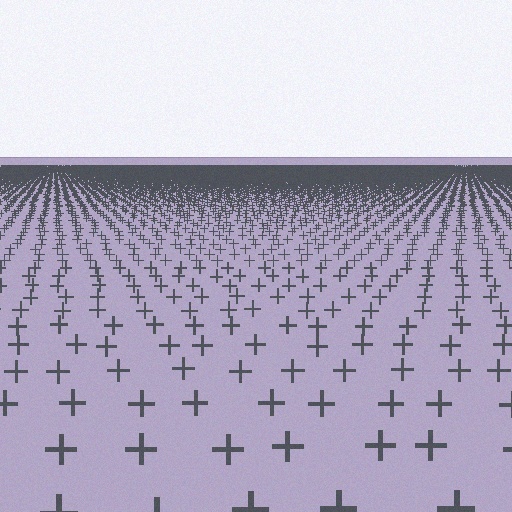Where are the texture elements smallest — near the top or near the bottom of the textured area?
Near the top.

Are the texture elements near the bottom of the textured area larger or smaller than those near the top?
Larger. Near the bottom, elements are closer to the viewer and appear at a bigger on-screen size.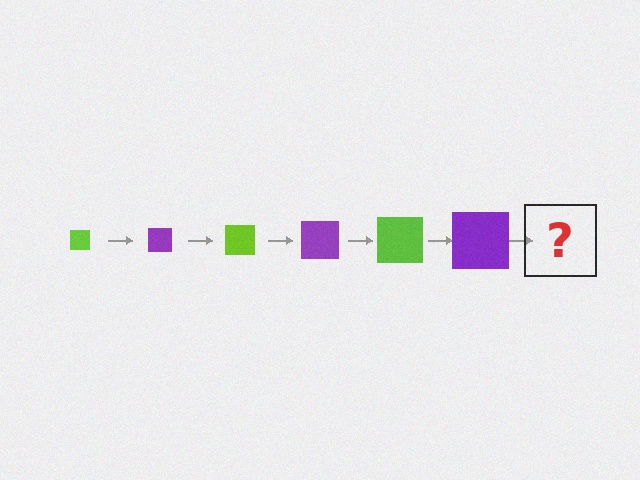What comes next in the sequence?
The next element should be a lime square, larger than the previous one.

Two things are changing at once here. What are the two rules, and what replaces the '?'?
The two rules are that the square grows larger each step and the color cycles through lime and purple. The '?' should be a lime square, larger than the previous one.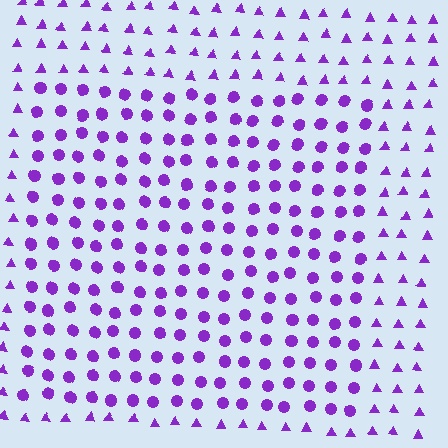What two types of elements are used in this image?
The image uses circles inside the rectangle region and triangles outside it.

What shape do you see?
I see a rectangle.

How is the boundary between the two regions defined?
The boundary is defined by a change in element shape: circles inside vs. triangles outside. All elements share the same color and spacing.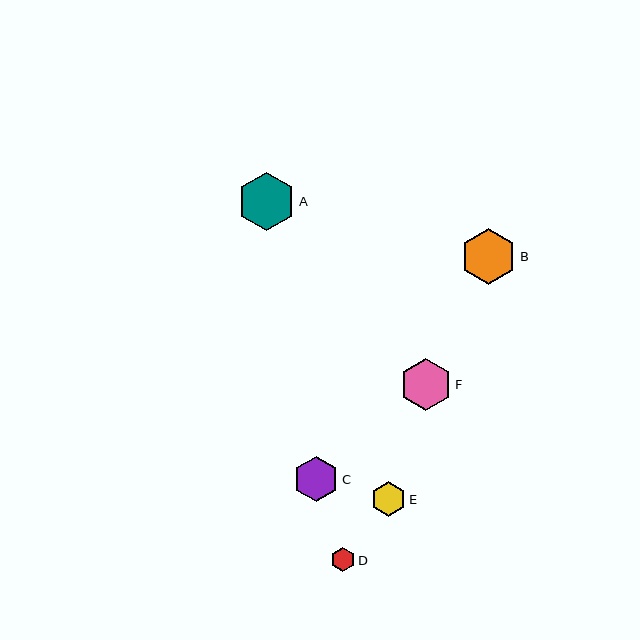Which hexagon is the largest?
Hexagon A is the largest with a size of approximately 58 pixels.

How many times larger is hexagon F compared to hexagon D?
Hexagon F is approximately 2.1 times the size of hexagon D.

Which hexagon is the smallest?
Hexagon D is the smallest with a size of approximately 24 pixels.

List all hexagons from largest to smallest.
From largest to smallest: A, B, F, C, E, D.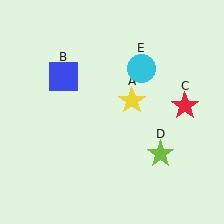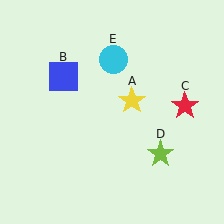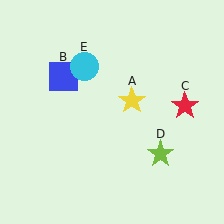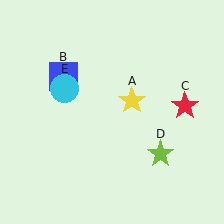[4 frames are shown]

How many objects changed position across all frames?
1 object changed position: cyan circle (object E).